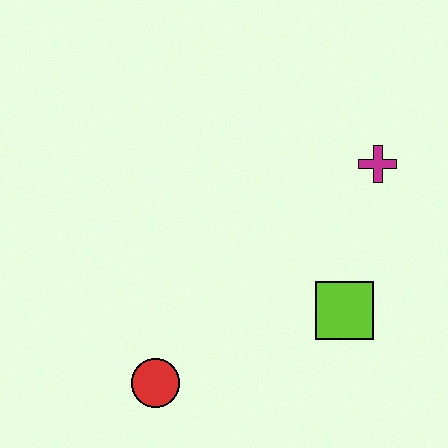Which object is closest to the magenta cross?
The lime square is closest to the magenta cross.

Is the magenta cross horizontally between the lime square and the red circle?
No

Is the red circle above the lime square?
No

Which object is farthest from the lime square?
The red circle is farthest from the lime square.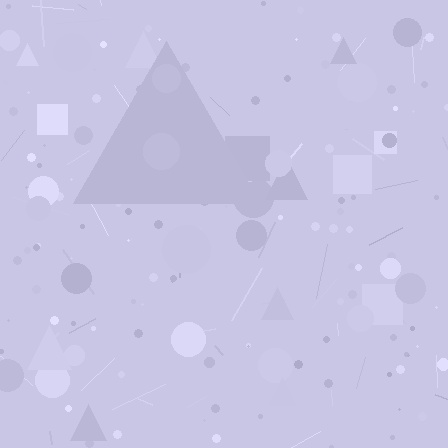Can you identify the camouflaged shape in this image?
The camouflaged shape is a triangle.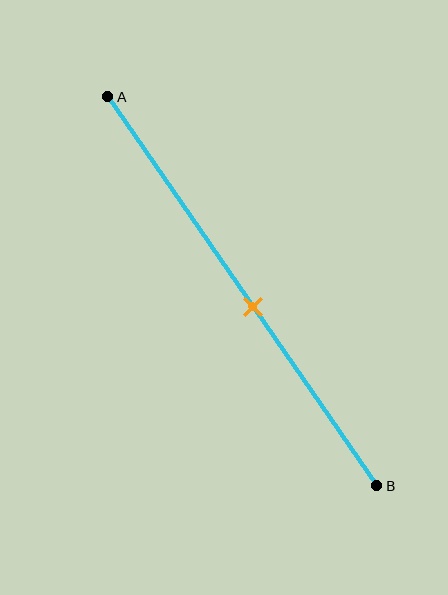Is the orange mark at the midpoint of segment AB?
No, the mark is at about 55% from A, not at the 50% midpoint.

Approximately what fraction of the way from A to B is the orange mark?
The orange mark is approximately 55% of the way from A to B.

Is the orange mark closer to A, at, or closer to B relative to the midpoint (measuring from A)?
The orange mark is closer to point B than the midpoint of segment AB.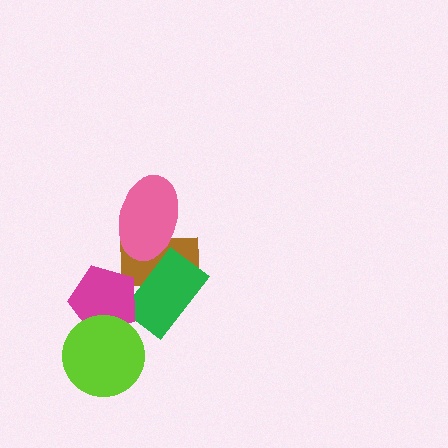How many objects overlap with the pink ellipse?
1 object overlaps with the pink ellipse.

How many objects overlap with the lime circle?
1 object overlaps with the lime circle.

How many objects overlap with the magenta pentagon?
3 objects overlap with the magenta pentagon.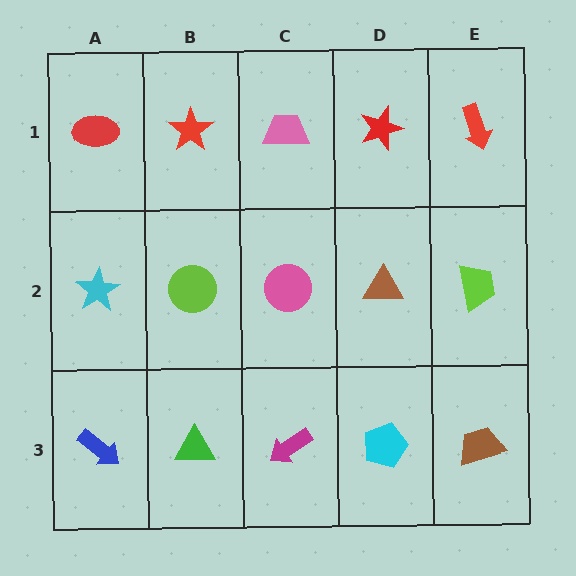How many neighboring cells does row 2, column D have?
4.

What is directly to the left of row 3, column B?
A blue arrow.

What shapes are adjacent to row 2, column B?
A red star (row 1, column B), a green triangle (row 3, column B), a cyan star (row 2, column A), a pink circle (row 2, column C).